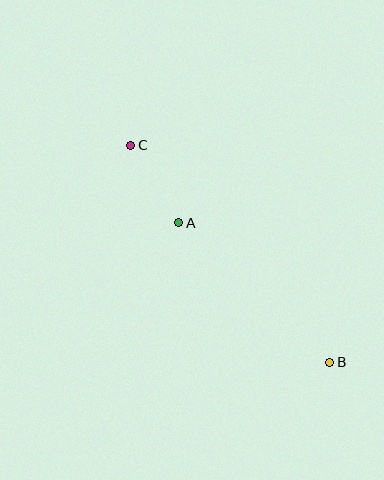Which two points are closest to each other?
Points A and C are closest to each other.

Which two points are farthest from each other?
Points B and C are farthest from each other.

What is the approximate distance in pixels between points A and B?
The distance between A and B is approximately 205 pixels.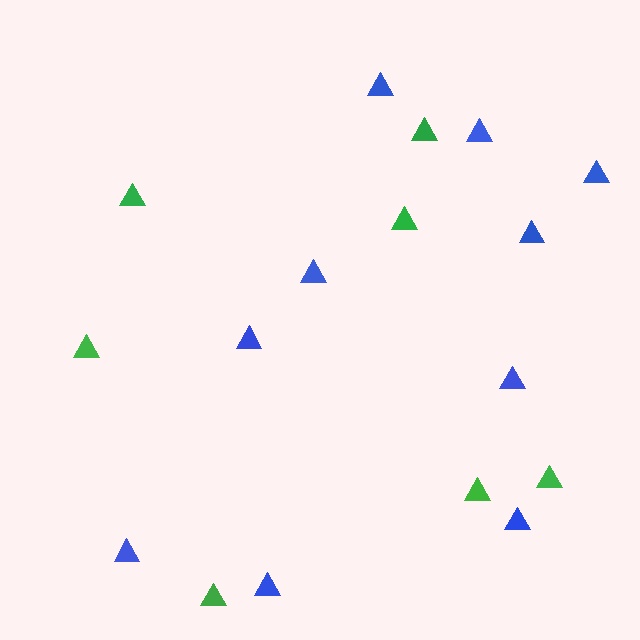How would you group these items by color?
There are 2 groups: one group of blue triangles (10) and one group of green triangles (7).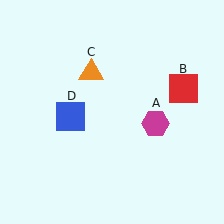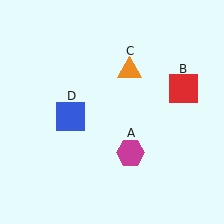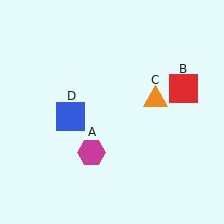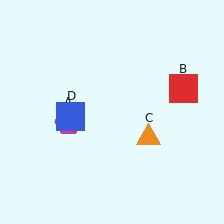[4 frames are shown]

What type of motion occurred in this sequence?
The magenta hexagon (object A), orange triangle (object C) rotated clockwise around the center of the scene.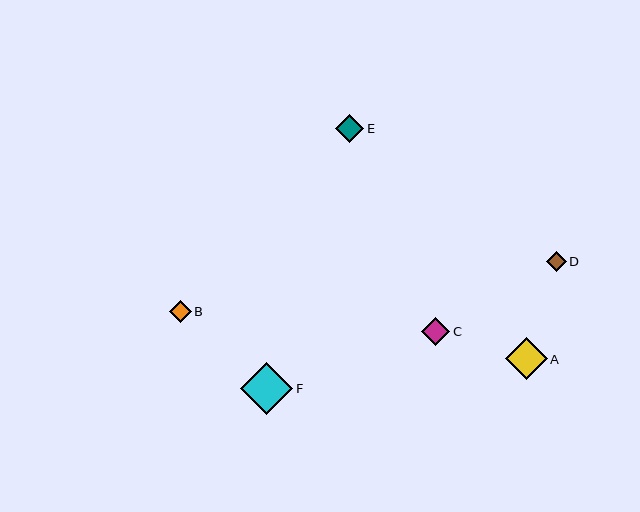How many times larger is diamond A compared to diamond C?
Diamond A is approximately 1.5 times the size of diamond C.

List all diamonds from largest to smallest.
From largest to smallest: F, A, C, E, B, D.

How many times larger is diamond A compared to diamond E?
Diamond A is approximately 1.5 times the size of diamond E.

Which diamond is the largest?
Diamond F is the largest with a size of approximately 52 pixels.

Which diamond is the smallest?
Diamond D is the smallest with a size of approximately 20 pixels.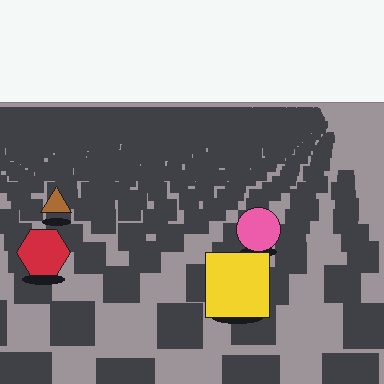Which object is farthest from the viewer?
The brown triangle is farthest from the viewer. It appears smaller and the ground texture around it is denser.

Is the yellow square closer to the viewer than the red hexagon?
Yes. The yellow square is closer — you can tell from the texture gradient: the ground texture is coarser near it.